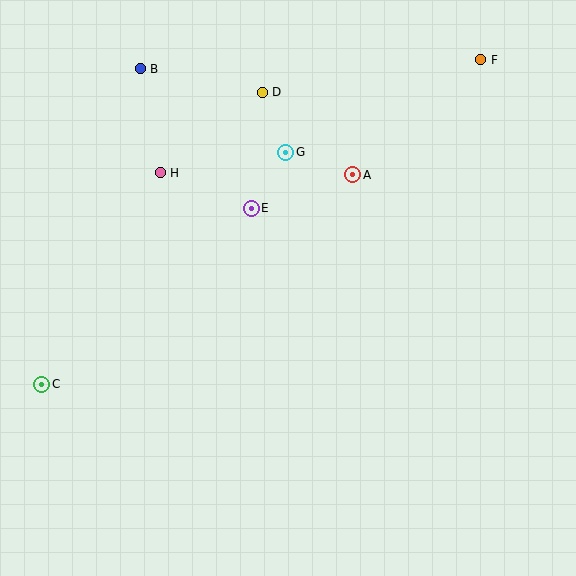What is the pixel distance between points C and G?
The distance between C and G is 337 pixels.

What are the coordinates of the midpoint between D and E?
The midpoint between D and E is at (257, 150).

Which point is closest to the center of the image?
Point E at (251, 208) is closest to the center.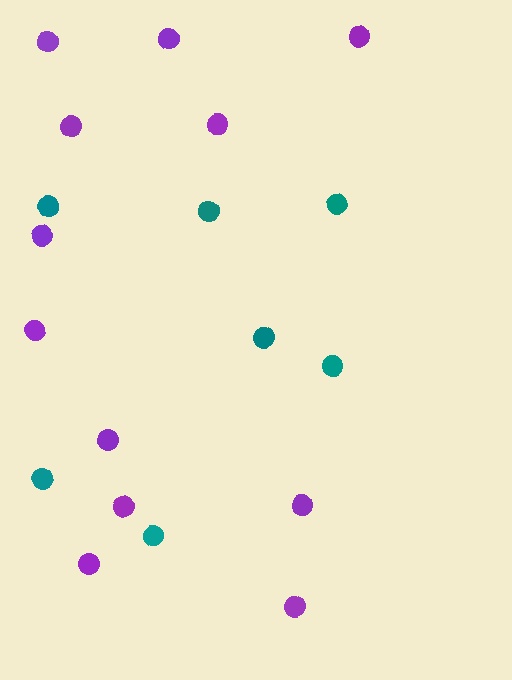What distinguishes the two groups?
There are 2 groups: one group of teal circles (7) and one group of purple circles (12).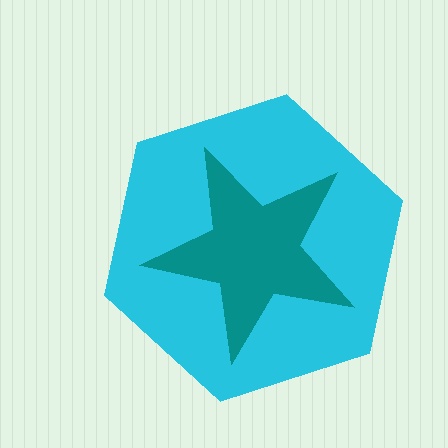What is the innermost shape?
The teal star.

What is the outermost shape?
The cyan hexagon.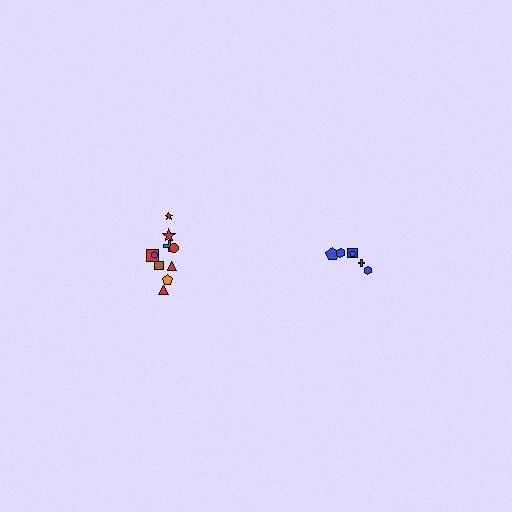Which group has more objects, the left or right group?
The left group.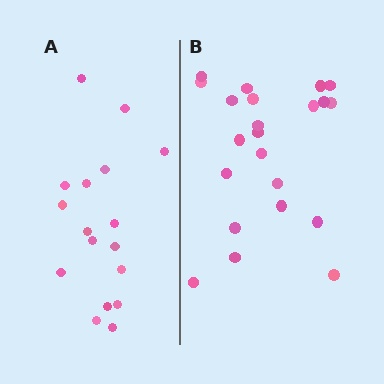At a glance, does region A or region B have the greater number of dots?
Region B (the right region) has more dots.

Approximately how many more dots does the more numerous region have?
Region B has about 5 more dots than region A.